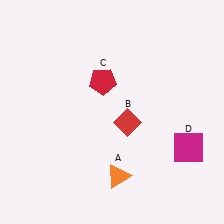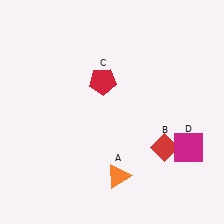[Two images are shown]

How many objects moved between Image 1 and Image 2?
1 object moved between the two images.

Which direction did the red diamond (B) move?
The red diamond (B) moved right.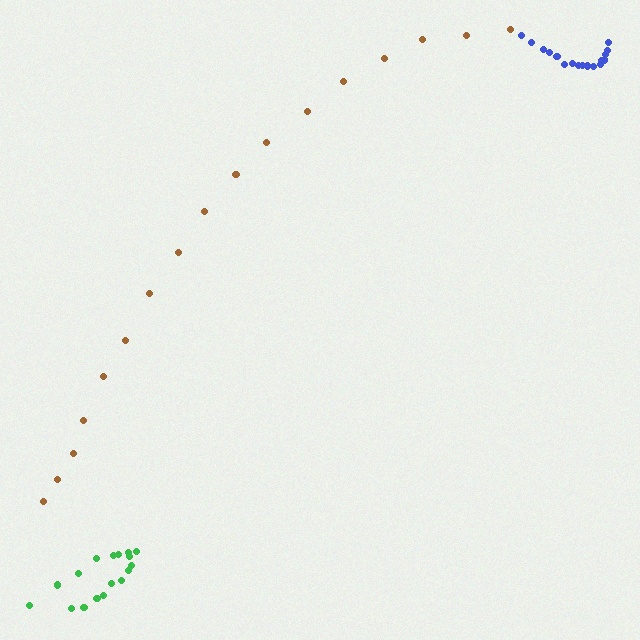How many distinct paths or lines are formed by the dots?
There are 3 distinct paths.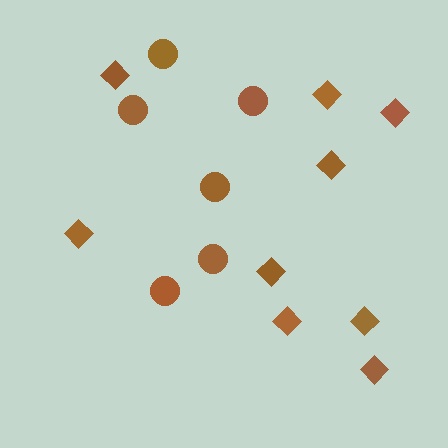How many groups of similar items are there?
There are 2 groups: one group of circles (6) and one group of diamonds (9).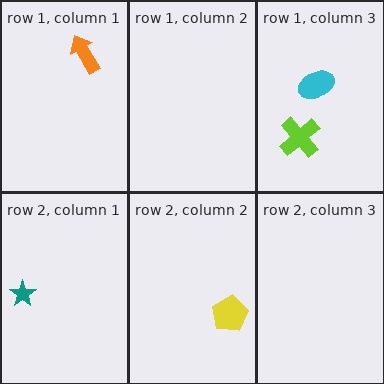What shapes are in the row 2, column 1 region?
The teal star.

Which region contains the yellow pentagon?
The row 2, column 2 region.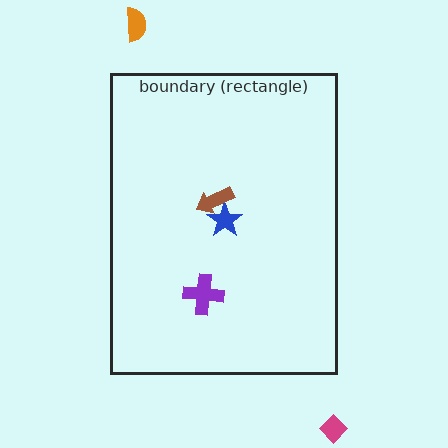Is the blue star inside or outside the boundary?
Inside.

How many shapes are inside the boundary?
3 inside, 2 outside.